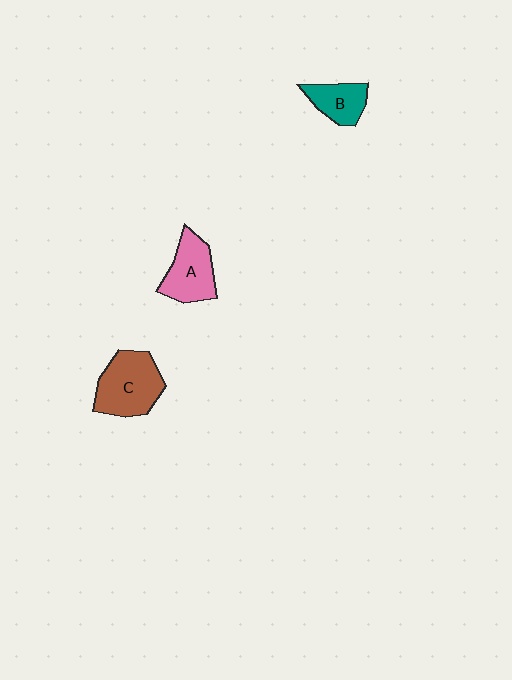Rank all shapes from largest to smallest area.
From largest to smallest: C (brown), A (pink), B (teal).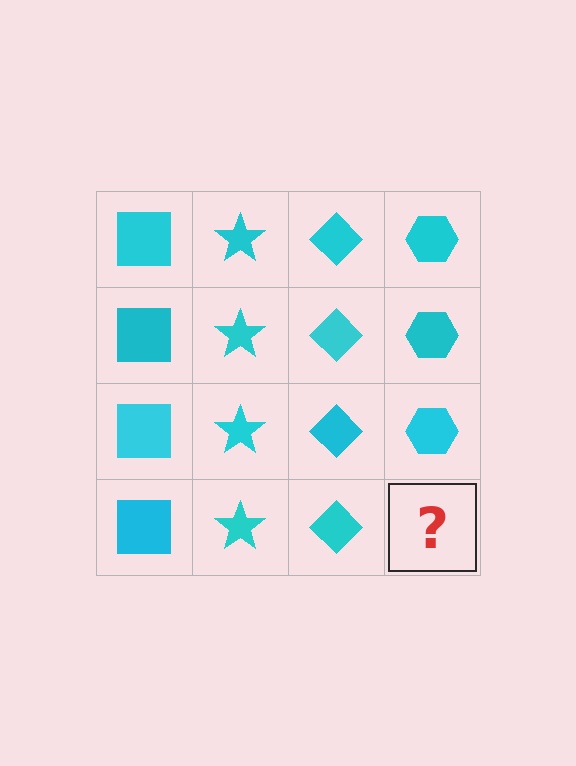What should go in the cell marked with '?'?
The missing cell should contain a cyan hexagon.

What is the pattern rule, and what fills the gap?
The rule is that each column has a consistent shape. The gap should be filled with a cyan hexagon.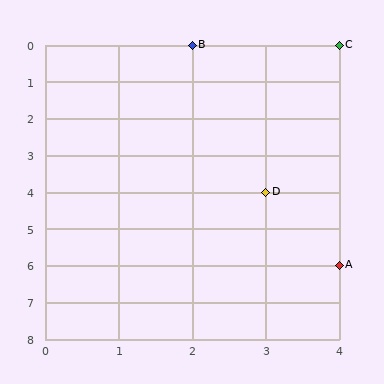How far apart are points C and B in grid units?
Points C and B are 2 columns apart.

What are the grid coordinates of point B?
Point B is at grid coordinates (2, 0).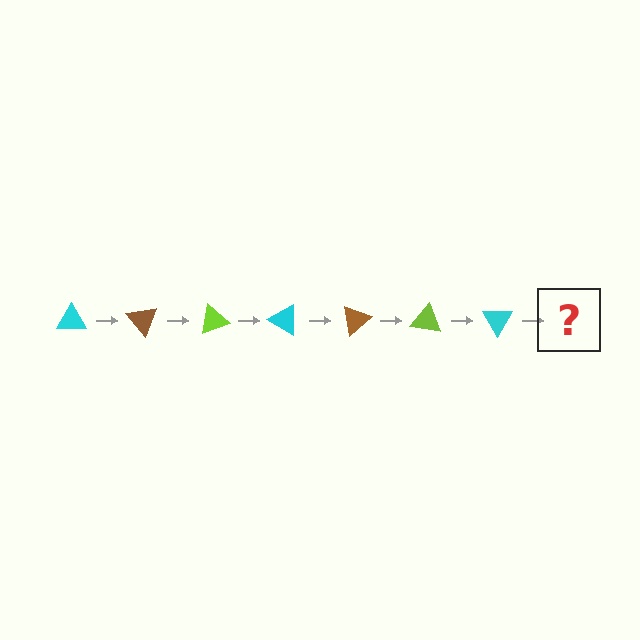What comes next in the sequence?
The next element should be a brown triangle, rotated 350 degrees from the start.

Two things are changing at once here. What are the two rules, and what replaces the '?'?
The two rules are that it rotates 50 degrees each step and the color cycles through cyan, brown, and lime. The '?' should be a brown triangle, rotated 350 degrees from the start.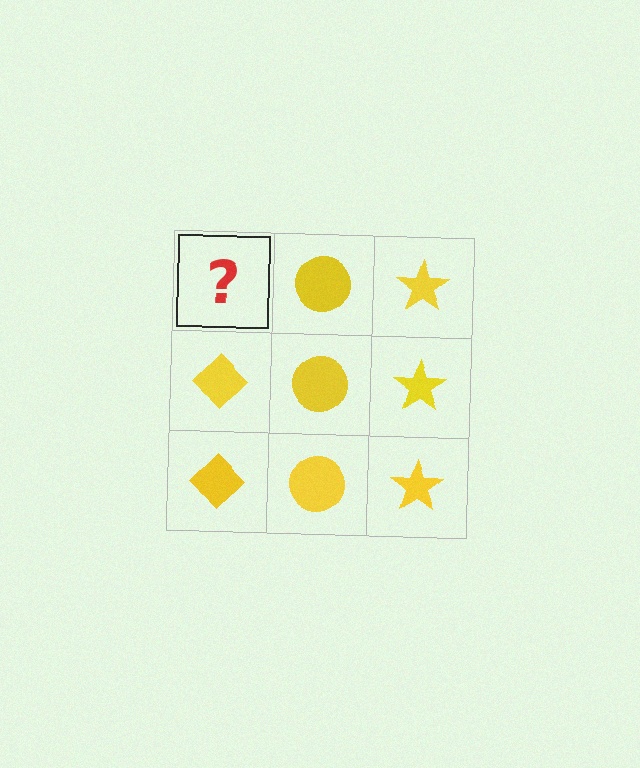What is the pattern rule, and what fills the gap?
The rule is that each column has a consistent shape. The gap should be filled with a yellow diamond.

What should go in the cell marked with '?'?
The missing cell should contain a yellow diamond.